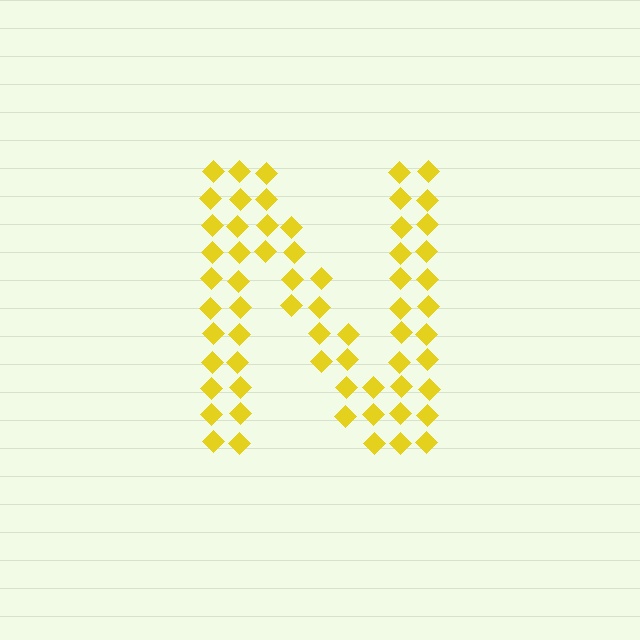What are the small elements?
The small elements are diamonds.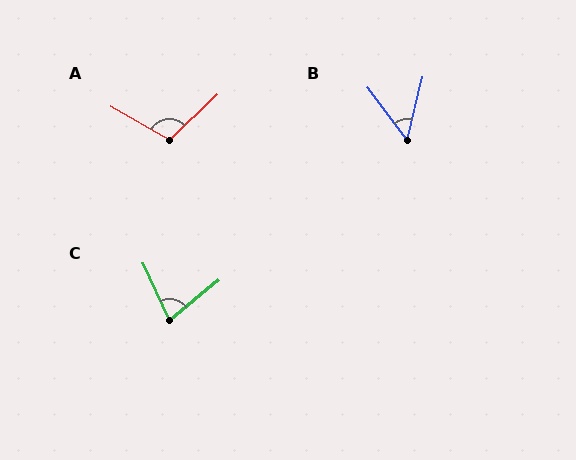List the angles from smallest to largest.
B (51°), C (76°), A (106°).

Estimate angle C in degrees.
Approximately 76 degrees.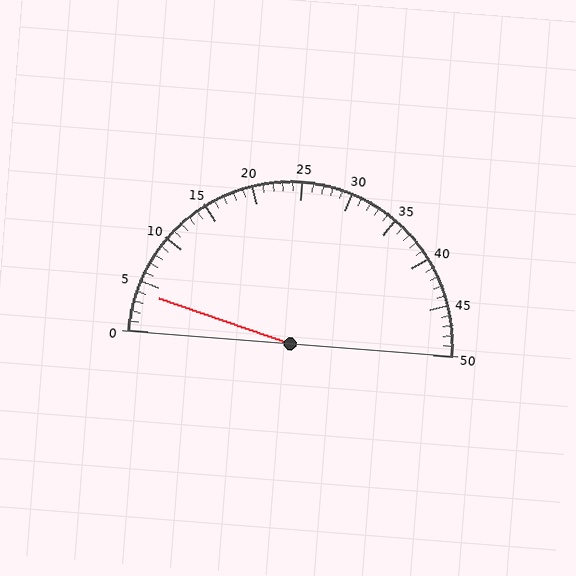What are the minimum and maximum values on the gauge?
The gauge ranges from 0 to 50.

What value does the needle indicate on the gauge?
The needle indicates approximately 4.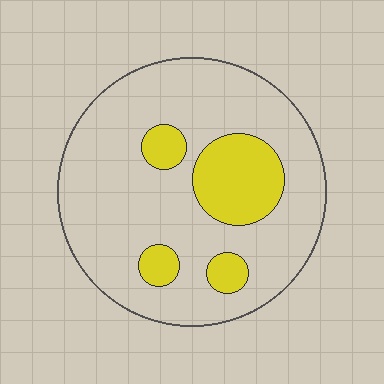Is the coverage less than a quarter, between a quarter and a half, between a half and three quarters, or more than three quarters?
Less than a quarter.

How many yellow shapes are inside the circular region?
4.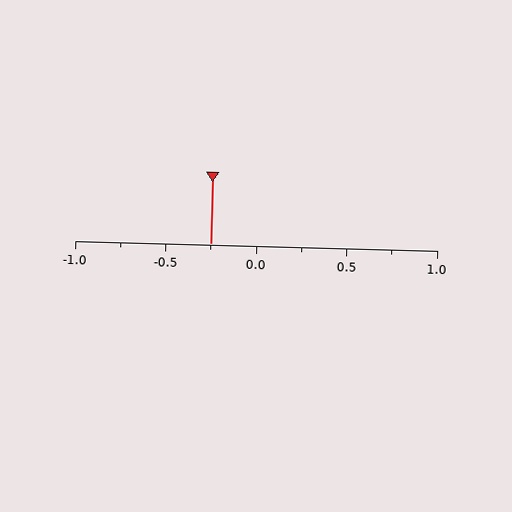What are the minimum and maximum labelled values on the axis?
The axis runs from -1.0 to 1.0.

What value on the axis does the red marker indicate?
The marker indicates approximately -0.25.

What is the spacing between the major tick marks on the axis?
The major ticks are spaced 0.5 apart.